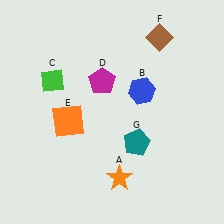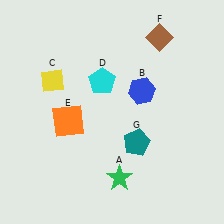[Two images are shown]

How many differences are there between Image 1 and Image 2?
There are 3 differences between the two images.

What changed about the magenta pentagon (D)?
In Image 1, D is magenta. In Image 2, it changed to cyan.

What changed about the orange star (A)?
In Image 1, A is orange. In Image 2, it changed to green.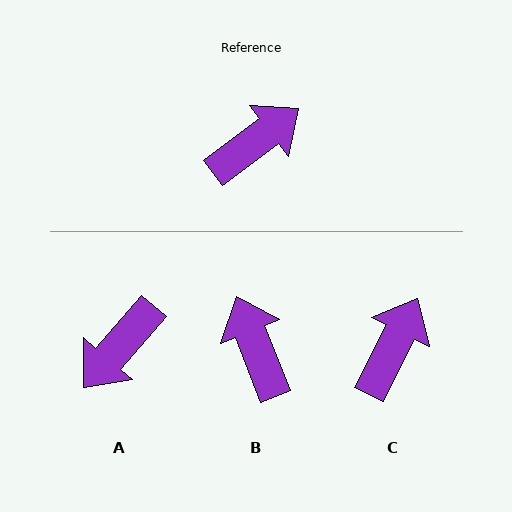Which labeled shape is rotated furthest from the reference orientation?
A, about 168 degrees away.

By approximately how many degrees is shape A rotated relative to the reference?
Approximately 168 degrees clockwise.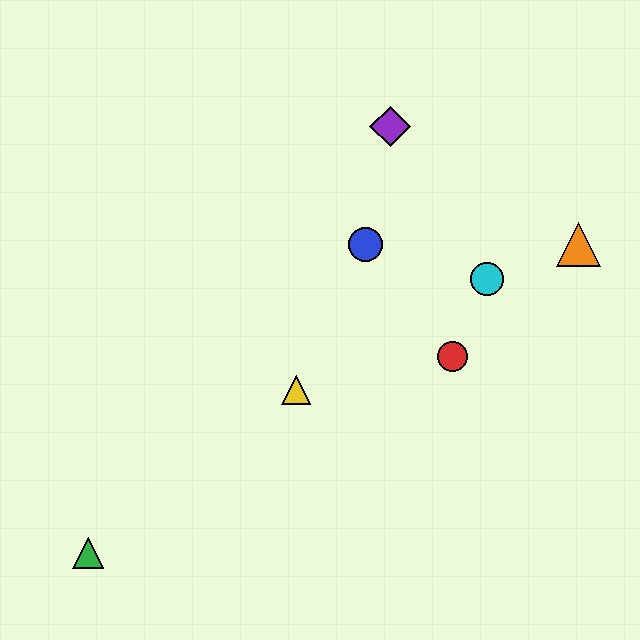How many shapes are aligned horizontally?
2 shapes (the blue circle, the orange triangle) are aligned horizontally.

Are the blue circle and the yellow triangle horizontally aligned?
No, the blue circle is at y≈245 and the yellow triangle is at y≈390.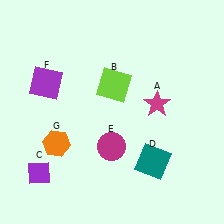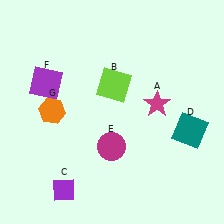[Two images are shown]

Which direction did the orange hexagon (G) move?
The orange hexagon (G) moved up.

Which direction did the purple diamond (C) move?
The purple diamond (C) moved right.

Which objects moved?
The objects that moved are: the purple diamond (C), the teal square (D), the orange hexagon (G).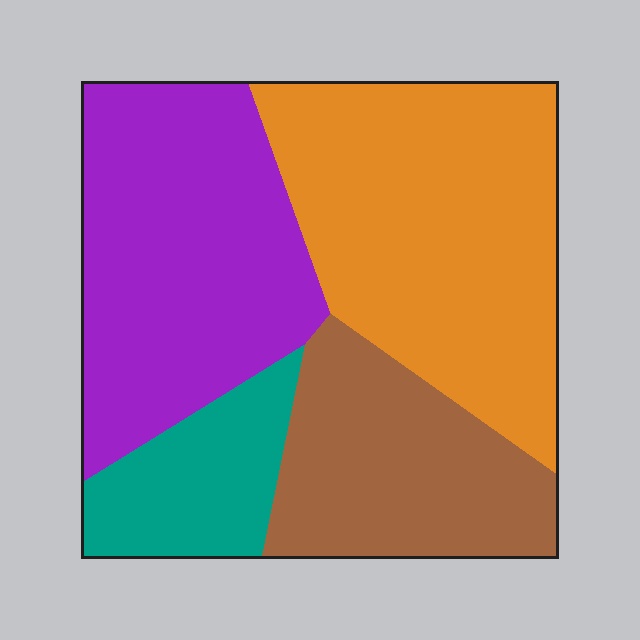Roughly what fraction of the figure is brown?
Brown takes up between a sixth and a third of the figure.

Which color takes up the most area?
Orange, at roughly 35%.